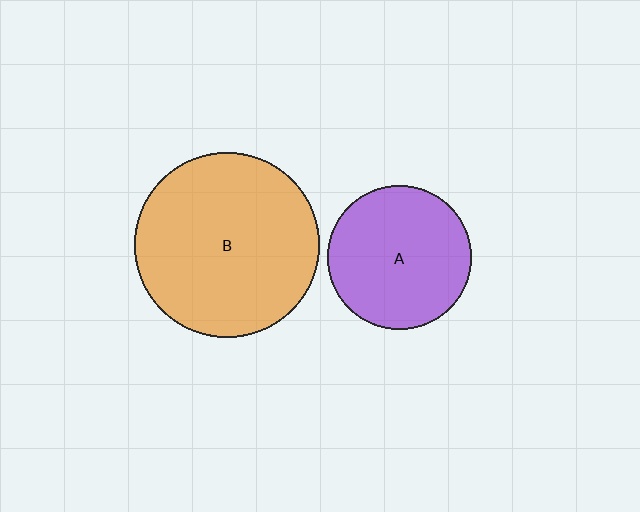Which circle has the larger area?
Circle B (orange).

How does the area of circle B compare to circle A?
Approximately 1.6 times.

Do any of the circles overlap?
No, none of the circles overlap.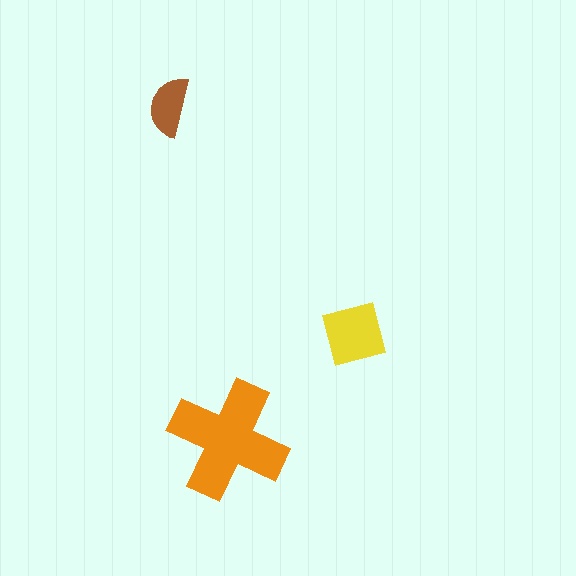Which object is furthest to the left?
The brown semicircle is leftmost.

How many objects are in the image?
There are 3 objects in the image.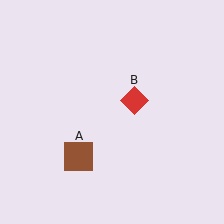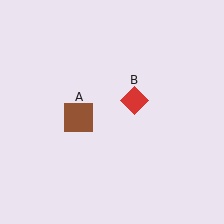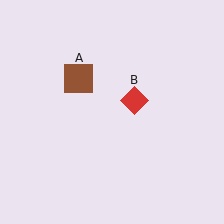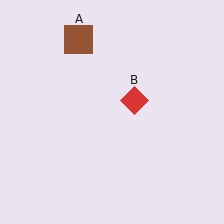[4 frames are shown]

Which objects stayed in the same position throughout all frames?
Red diamond (object B) remained stationary.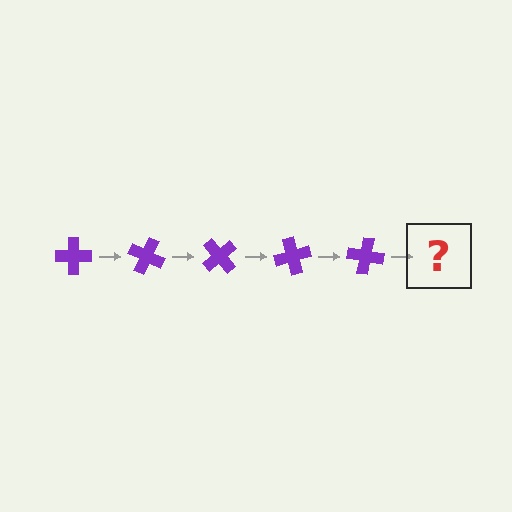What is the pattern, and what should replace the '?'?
The pattern is that the cross rotates 25 degrees each step. The '?' should be a purple cross rotated 125 degrees.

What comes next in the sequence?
The next element should be a purple cross rotated 125 degrees.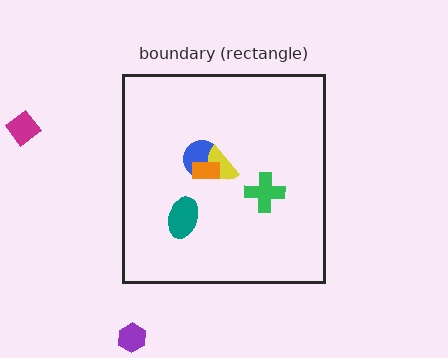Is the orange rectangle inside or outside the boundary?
Inside.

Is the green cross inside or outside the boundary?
Inside.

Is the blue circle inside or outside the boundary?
Inside.